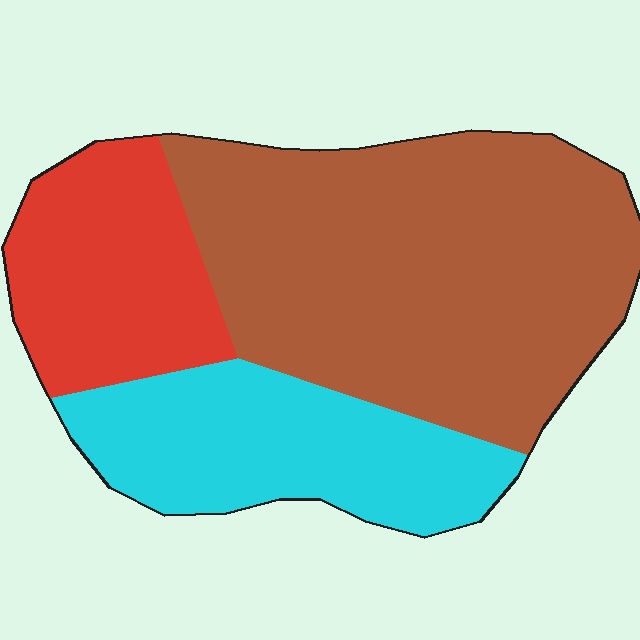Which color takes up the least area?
Red, at roughly 20%.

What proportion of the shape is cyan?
Cyan takes up about one quarter (1/4) of the shape.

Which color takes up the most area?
Brown, at roughly 55%.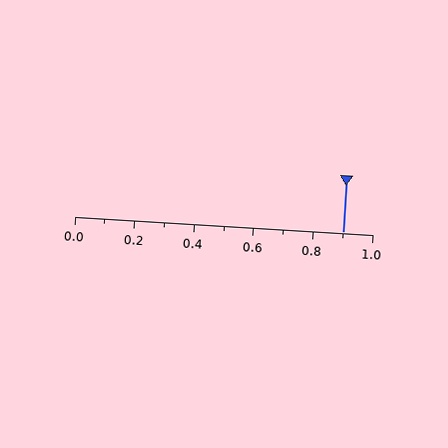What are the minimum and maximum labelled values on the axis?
The axis runs from 0.0 to 1.0.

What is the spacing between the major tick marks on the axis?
The major ticks are spaced 0.2 apart.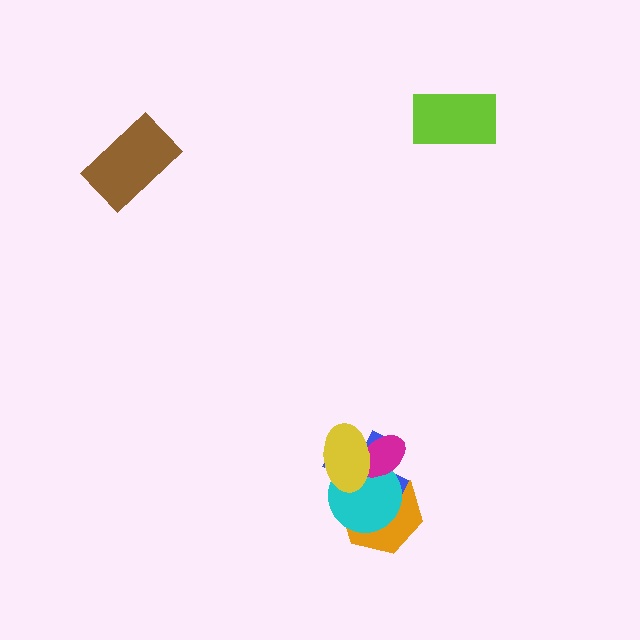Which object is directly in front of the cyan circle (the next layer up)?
The magenta ellipse is directly in front of the cyan circle.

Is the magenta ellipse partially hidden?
Yes, it is partially covered by another shape.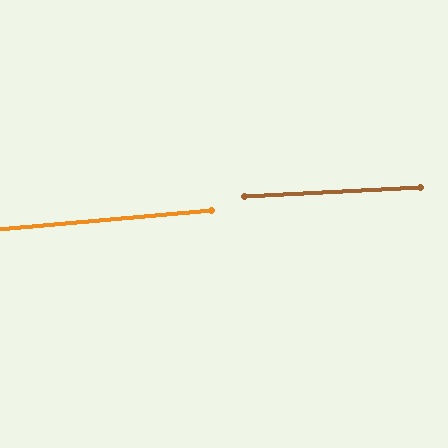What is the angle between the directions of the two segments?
Approximately 2 degrees.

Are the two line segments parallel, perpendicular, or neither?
Parallel — their directions differ by only 1.7°.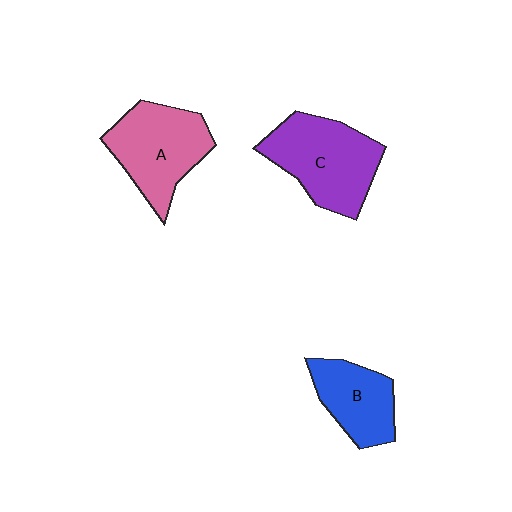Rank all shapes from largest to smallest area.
From largest to smallest: C (purple), A (pink), B (blue).